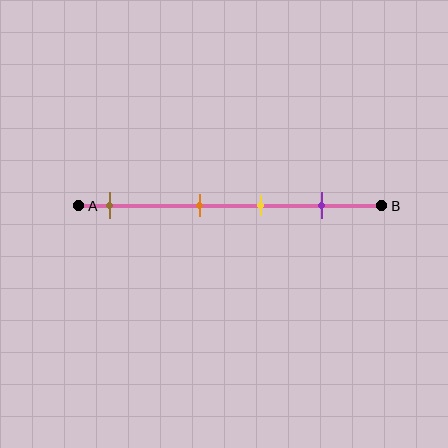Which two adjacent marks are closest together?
The orange and yellow marks are the closest adjacent pair.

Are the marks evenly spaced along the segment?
No, the marks are not evenly spaced.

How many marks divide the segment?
There are 4 marks dividing the segment.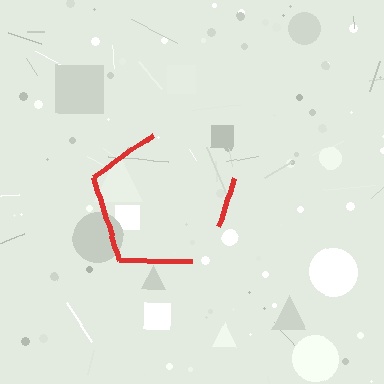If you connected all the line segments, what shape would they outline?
They would outline a pentagon.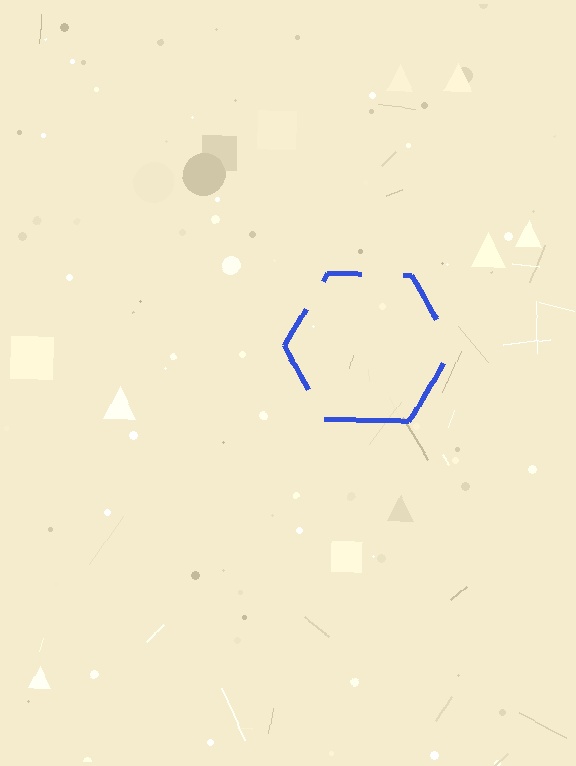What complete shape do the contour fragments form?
The contour fragments form a hexagon.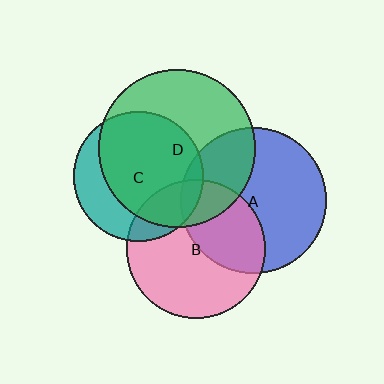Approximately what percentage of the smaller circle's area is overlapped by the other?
Approximately 70%.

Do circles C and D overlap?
Yes.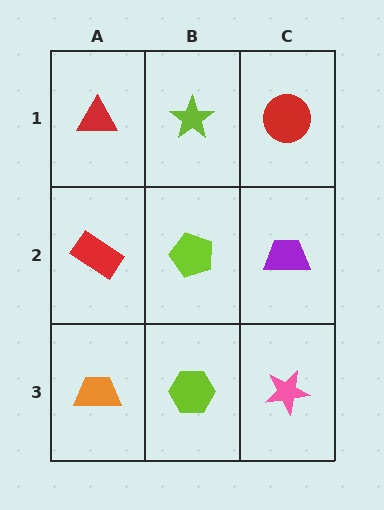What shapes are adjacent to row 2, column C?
A red circle (row 1, column C), a pink star (row 3, column C), a lime pentagon (row 2, column B).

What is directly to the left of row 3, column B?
An orange trapezoid.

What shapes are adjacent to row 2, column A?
A red triangle (row 1, column A), an orange trapezoid (row 3, column A), a lime pentagon (row 2, column B).